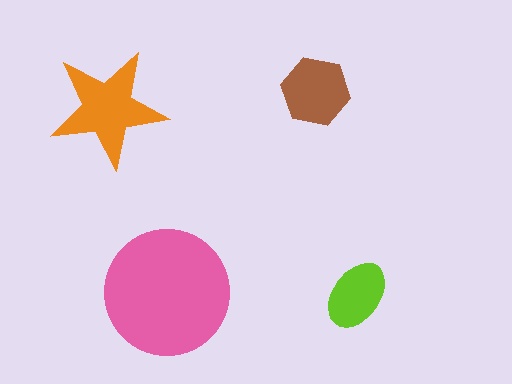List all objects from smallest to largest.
The lime ellipse, the brown hexagon, the orange star, the pink circle.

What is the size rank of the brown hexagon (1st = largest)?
3rd.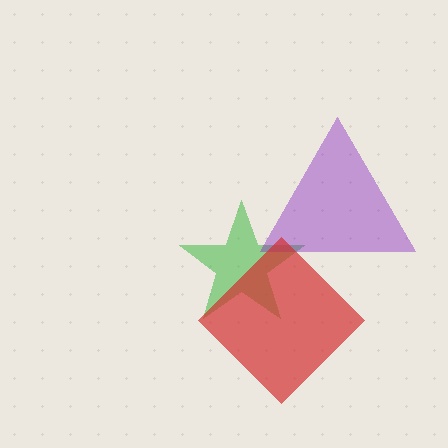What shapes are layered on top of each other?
The layered shapes are: a green star, a purple triangle, a red diamond.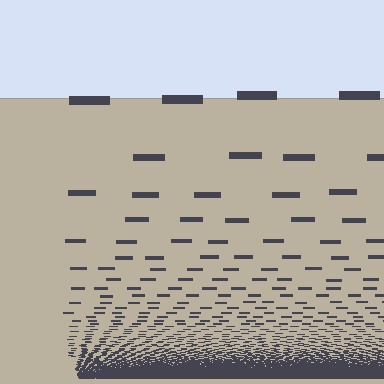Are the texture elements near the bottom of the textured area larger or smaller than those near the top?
Smaller. The gradient is inverted — elements near the bottom are smaller and denser.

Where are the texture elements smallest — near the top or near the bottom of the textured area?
Near the bottom.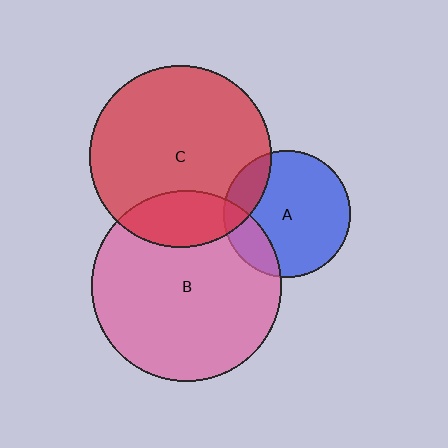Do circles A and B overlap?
Yes.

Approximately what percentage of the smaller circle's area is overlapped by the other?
Approximately 20%.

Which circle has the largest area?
Circle B (pink).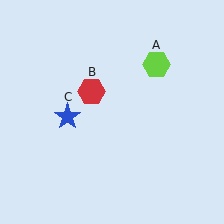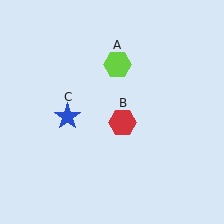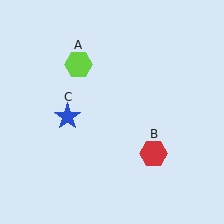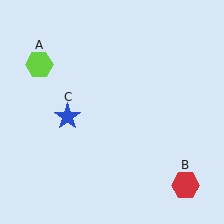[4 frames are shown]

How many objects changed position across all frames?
2 objects changed position: lime hexagon (object A), red hexagon (object B).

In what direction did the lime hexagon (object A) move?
The lime hexagon (object A) moved left.